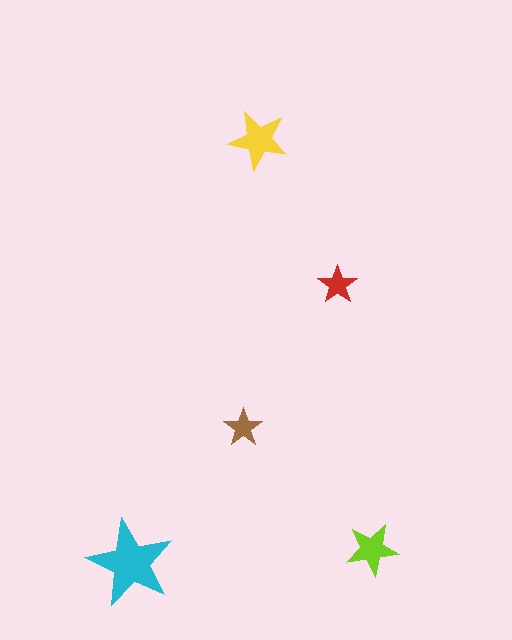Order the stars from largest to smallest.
the cyan one, the yellow one, the lime one, the red one, the brown one.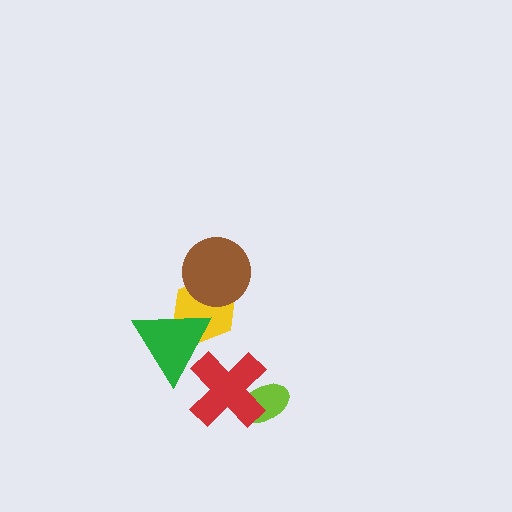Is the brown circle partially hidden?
No, no other shape covers it.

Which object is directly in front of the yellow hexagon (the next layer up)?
The green triangle is directly in front of the yellow hexagon.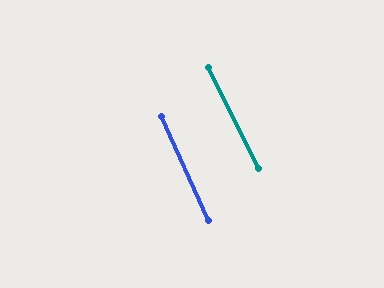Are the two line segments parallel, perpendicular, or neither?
Parallel — their directions differ by only 1.6°.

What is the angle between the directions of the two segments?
Approximately 2 degrees.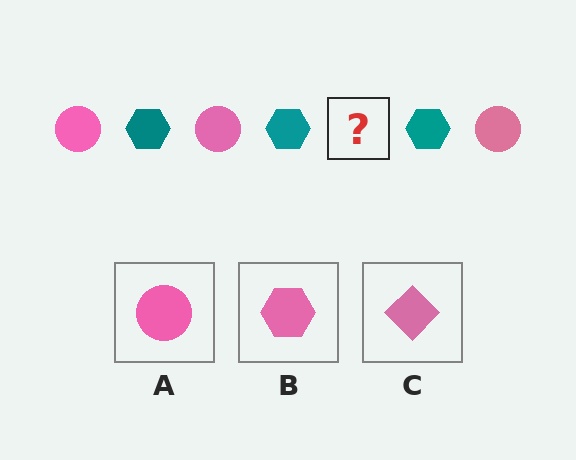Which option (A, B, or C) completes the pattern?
A.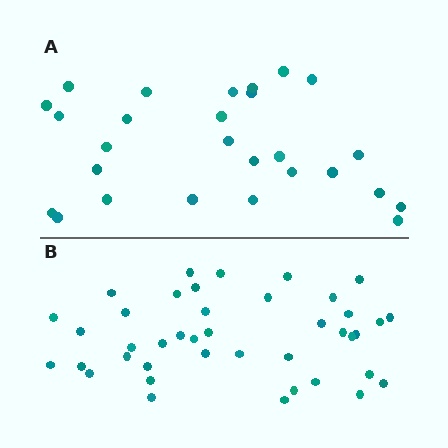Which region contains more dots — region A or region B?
Region B (the bottom region) has more dots.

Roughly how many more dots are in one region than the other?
Region B has approximately 15 more dots than region A.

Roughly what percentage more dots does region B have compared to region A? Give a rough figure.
About 50% more.